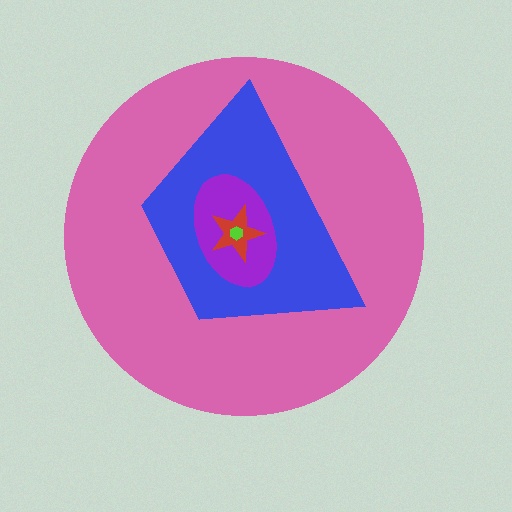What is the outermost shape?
The pink circle.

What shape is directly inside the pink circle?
The blue trapezoid.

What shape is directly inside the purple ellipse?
The red star.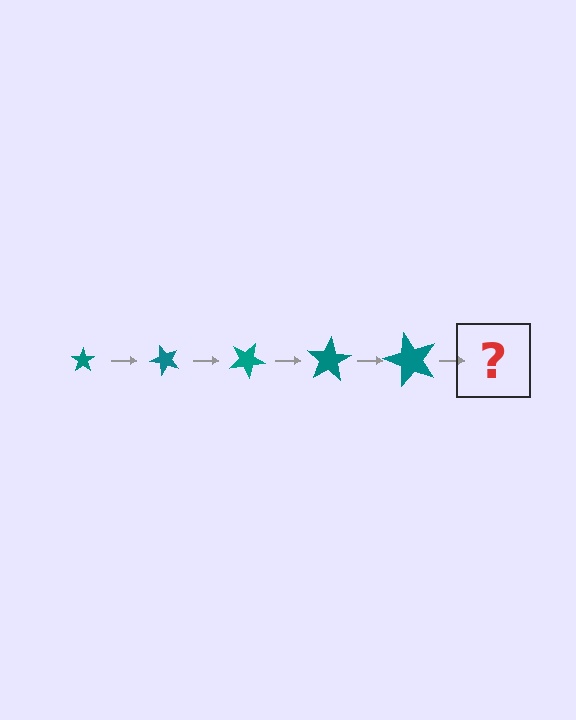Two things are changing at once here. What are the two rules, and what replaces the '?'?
The two rules are that the star grows larger each step and it rotates 50 degrees each step. The '?' should be a star, larger than the previous one and rotated 250 degrees from the start.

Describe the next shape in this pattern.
It should be a star, larger than the previous one and rotated 250 degrees from the start.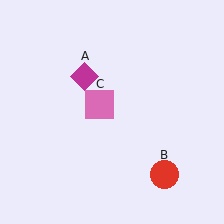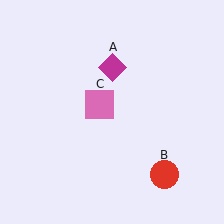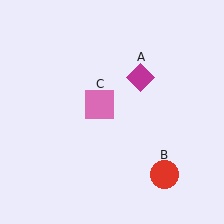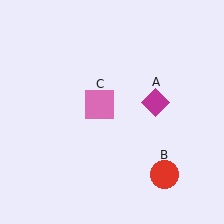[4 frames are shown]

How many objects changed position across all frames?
1 object changed position: magenta diamond (object A).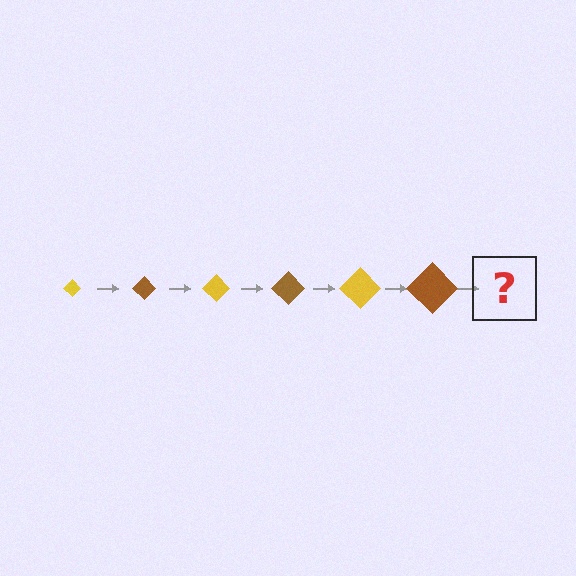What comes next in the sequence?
The next element should be a yellow diamond, larger than the previous one.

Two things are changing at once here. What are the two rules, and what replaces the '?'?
The two rules are that the diamond grows larger each step and the color cycles through yellow and brown. The '?' should be a yellow diamond, larger than the previous one.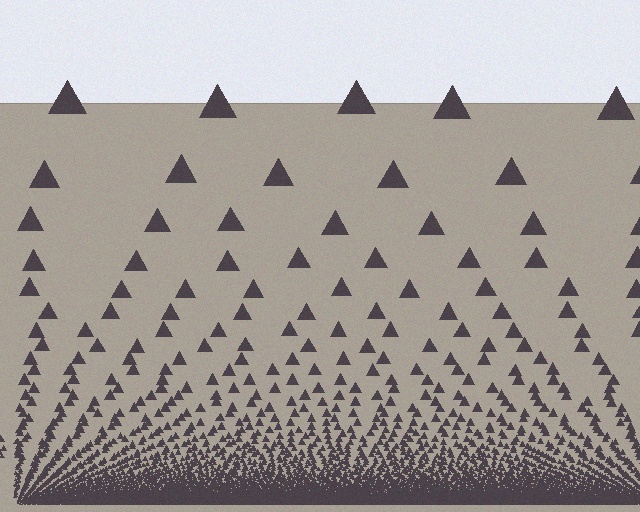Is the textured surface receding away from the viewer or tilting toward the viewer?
The surface appears to tilt toward the viewer. Texture elements get larger and sparser toward the top.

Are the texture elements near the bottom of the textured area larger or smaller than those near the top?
Smaller. The gradient is inverted — elements near the bottom are smaller and denser.